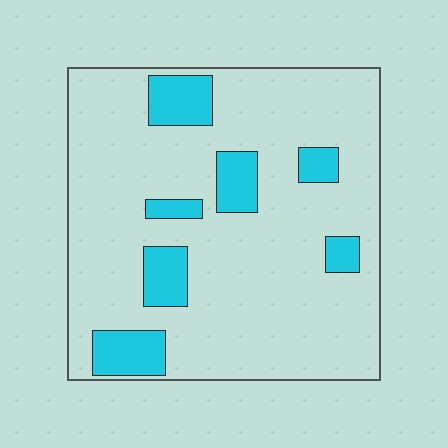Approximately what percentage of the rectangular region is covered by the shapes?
Approximately 15%.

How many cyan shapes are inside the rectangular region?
7.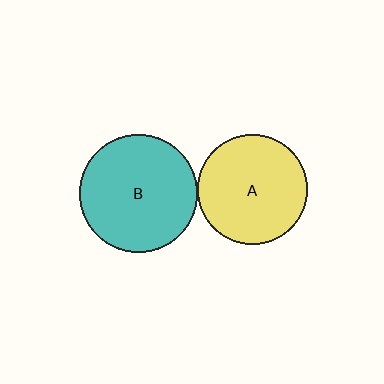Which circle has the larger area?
Circle B (teal).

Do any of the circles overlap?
No, none of the circles overlap.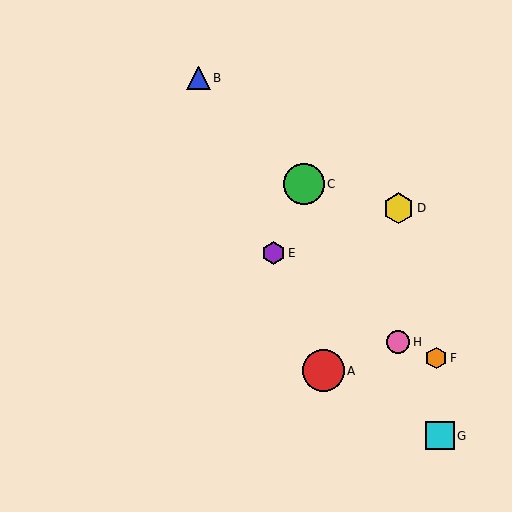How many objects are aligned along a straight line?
3 objects (A, B, E) are aligned along a straight line.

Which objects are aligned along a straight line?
Objects A, B, E are aligned along a straight line.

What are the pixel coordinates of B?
Object B is at (198, 78).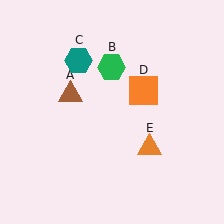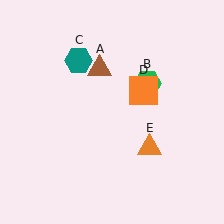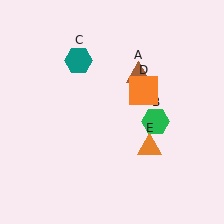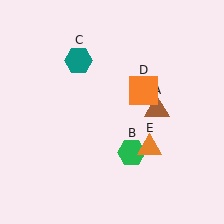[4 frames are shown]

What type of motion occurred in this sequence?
The brown triangle (object A), green hexagon (object B) rotated clockwise around the center of the scene.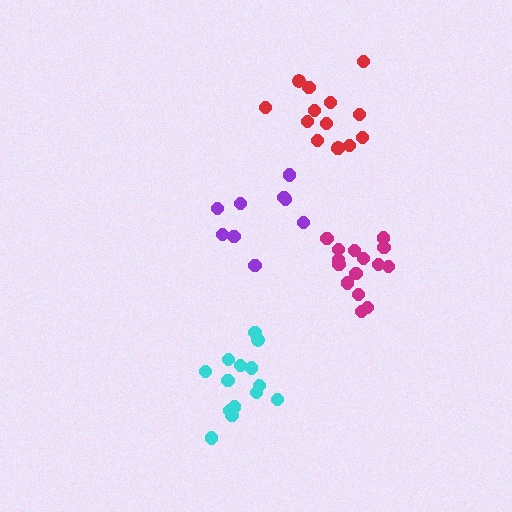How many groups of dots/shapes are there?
There are 4 groups.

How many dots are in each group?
Group 1: 14 dots, Group 2: 14 dots, Group 3: 15 dots, Group 4: 9 dots (52 total).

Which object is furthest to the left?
The cyan cluster is leftmost.